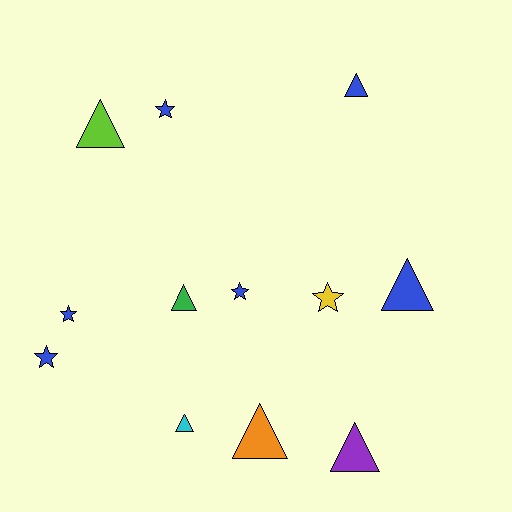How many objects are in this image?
There are 12 objects.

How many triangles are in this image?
There are 7 triangles.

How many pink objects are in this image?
There are no pink objects.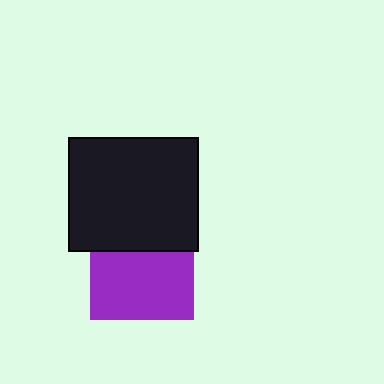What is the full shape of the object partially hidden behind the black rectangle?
The partially hidden object is a purple square.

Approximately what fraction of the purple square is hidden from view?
Roughly 35% of the purple square is hidden behind the black rectangle.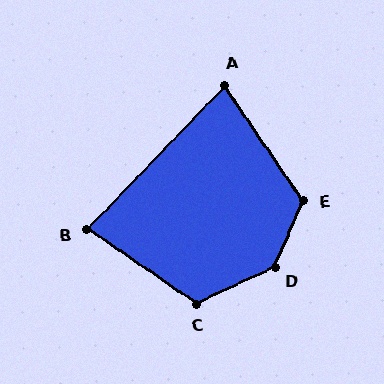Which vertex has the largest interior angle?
D, at approximately 138 degrees.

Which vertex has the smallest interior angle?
A, at approximately 78 degrees.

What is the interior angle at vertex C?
Approximately 121 degrees (obtuse).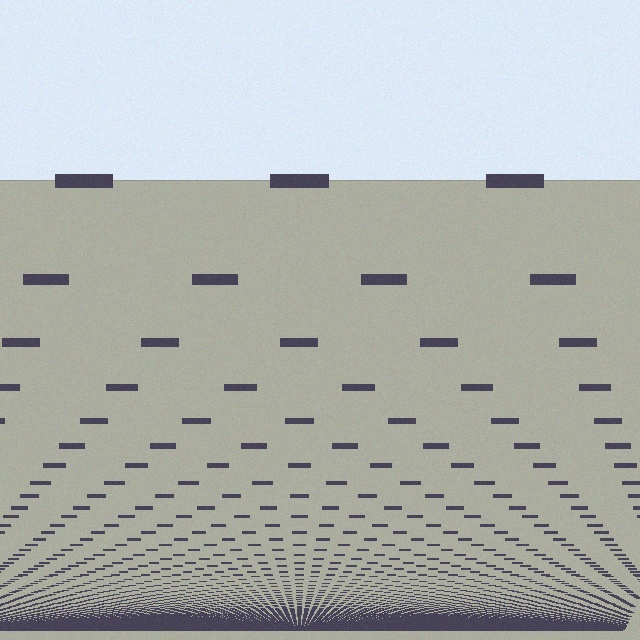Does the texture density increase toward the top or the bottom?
Density increases toward the bottom.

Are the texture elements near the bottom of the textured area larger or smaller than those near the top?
Smaller. The gradient is inverted — elements near the bottom are smaller and denser.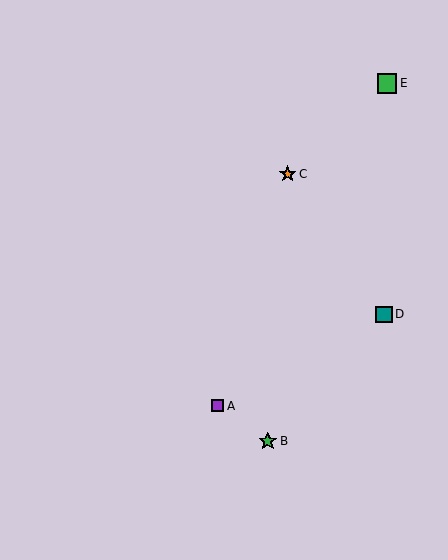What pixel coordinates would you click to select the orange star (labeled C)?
Click at (288, 174) to select the orange star C.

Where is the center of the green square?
The center of the green square is at (387, 83).